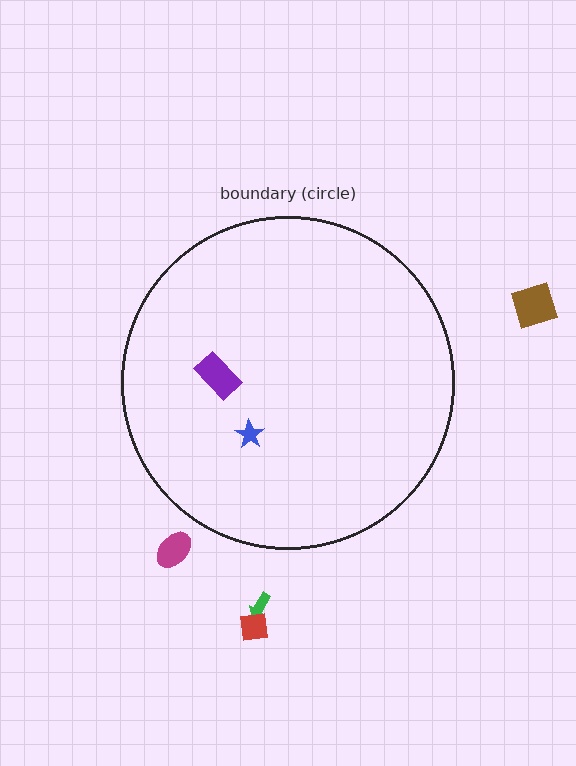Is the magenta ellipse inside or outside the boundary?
Outside.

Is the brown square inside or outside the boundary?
Outside.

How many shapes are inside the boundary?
2 inside, 4 outside.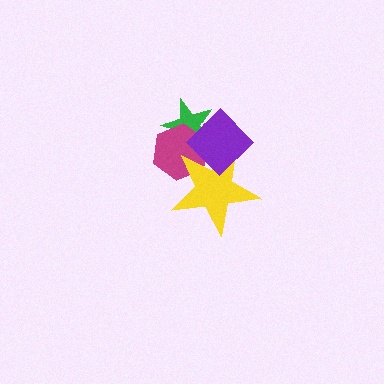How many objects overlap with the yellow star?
2 objects overlap with the yellow star.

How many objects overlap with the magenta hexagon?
3 objects overlap with the magenta hexagon.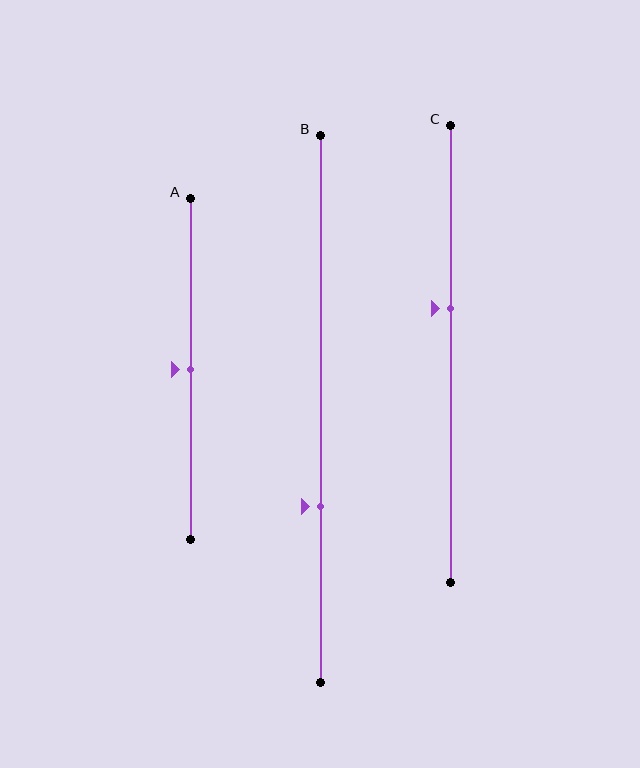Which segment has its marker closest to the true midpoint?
Segment A has its marker closest to the true midpoint.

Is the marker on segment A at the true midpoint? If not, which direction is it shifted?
Yes, the marker on segment A is at the true midpoint.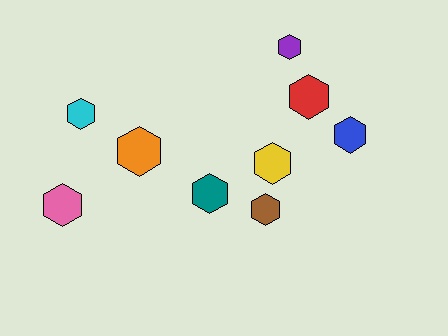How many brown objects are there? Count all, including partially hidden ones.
There is 1 brown object.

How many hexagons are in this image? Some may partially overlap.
There are 9 hexagons.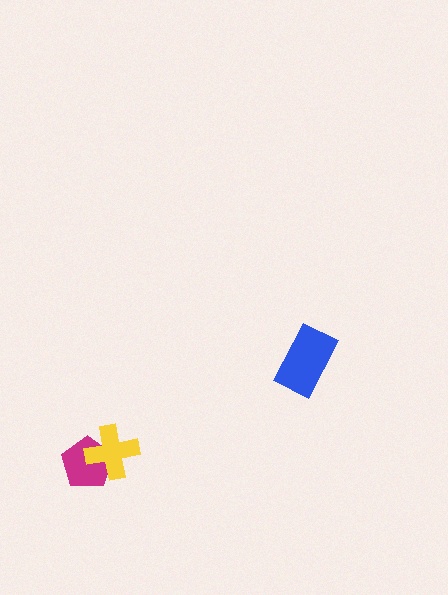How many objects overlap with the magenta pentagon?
1 object overlaps with the magenta pentagon.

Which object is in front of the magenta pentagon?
The yellow cross is in front of the magenta pentagon.